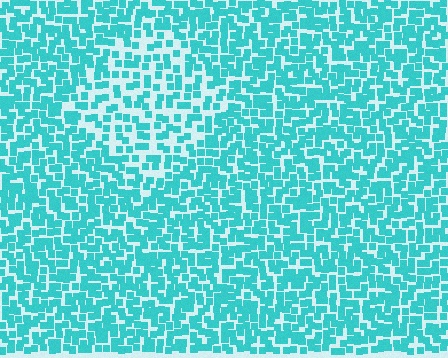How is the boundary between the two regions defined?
The boundary is defined by a change in element density (approximately 1.7x ratio). All elements are the same color, size, and shape.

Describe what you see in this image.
The image contains small cyan elements arranged at two different densities. A diamond-shaped region is visible where the elements are less densely packed than the surrounding area.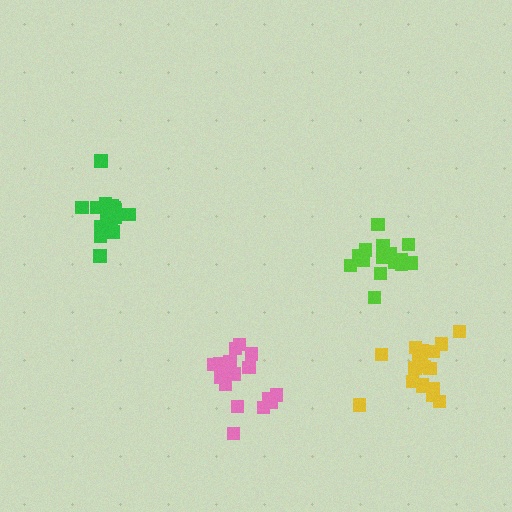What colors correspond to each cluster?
The clusters are colored: pink, lime, green, yellow.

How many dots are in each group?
Group 1: 17 dots, Group 2: 15 dots, Group 3: 18 dots, Group 4: 18 dots (68 total).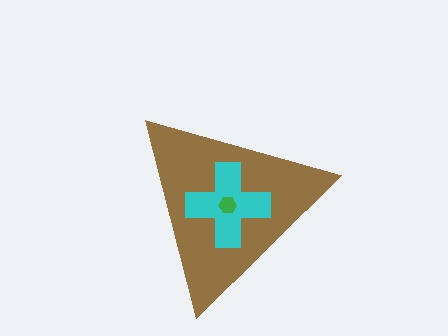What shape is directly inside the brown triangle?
The cyan cross.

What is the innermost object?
The green hexagon.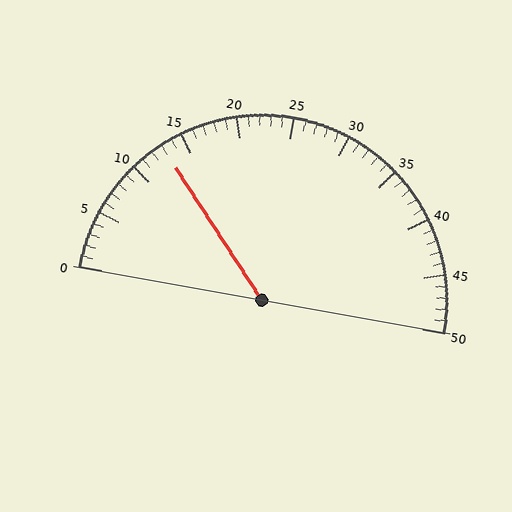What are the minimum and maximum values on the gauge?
The gauge ranges from 0 to 50.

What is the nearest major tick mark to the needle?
The nearest major tick mark is 15.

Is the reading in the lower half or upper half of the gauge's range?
The reading is in the lower half of the range (0 to 50).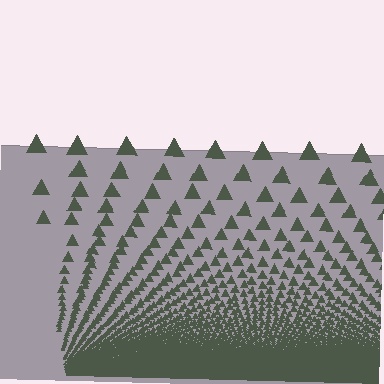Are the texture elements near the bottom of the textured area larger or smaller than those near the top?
Smaller. The gradient is inverted — elements near the bottom are smaller and denser.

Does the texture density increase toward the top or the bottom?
Density increases toward the bottom.